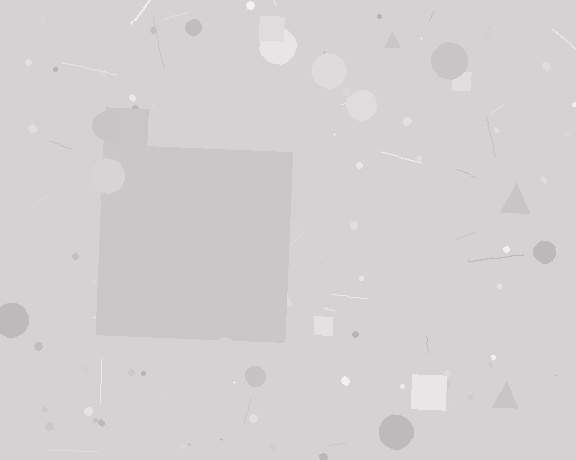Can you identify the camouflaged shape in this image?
The camouflaged shape is a square.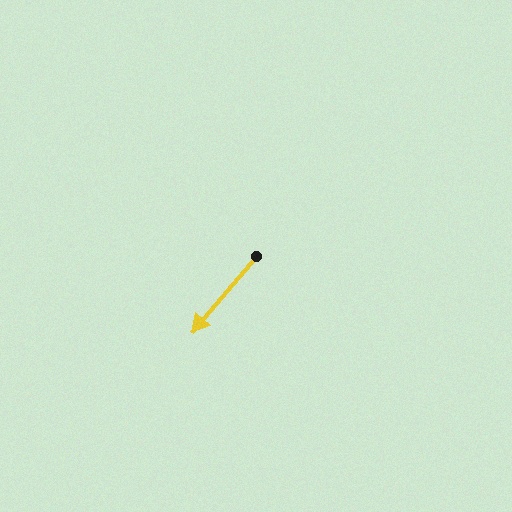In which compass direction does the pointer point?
Southwest.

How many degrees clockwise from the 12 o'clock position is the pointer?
Approximately 220 degrees.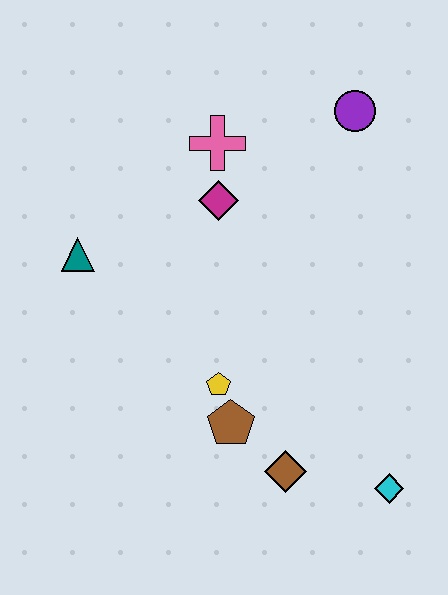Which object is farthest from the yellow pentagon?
The purple circle is farthest from the yellow pentagon.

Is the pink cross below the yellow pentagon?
No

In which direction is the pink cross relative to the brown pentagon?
The pink cross is above the brown pentagon.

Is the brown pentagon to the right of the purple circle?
No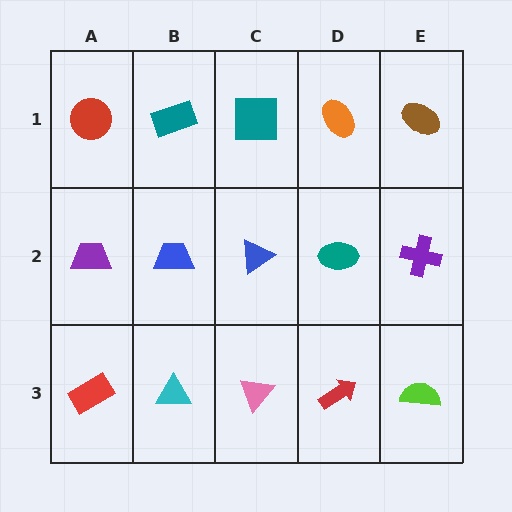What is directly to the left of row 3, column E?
A red arrow.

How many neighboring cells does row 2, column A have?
3.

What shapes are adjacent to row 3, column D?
A teal ellipse (row 2, column D), a pink triangle (row 3, column C), a lime semicircle (row 3, column E).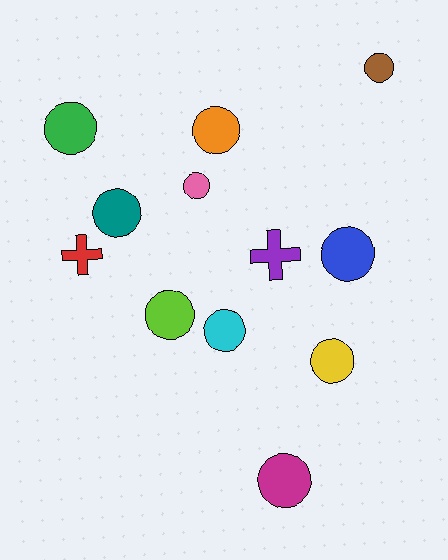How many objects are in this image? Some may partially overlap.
There are 12 objects.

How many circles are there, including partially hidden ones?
There are 10 circles.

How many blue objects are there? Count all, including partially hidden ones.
There is 1 blue object.